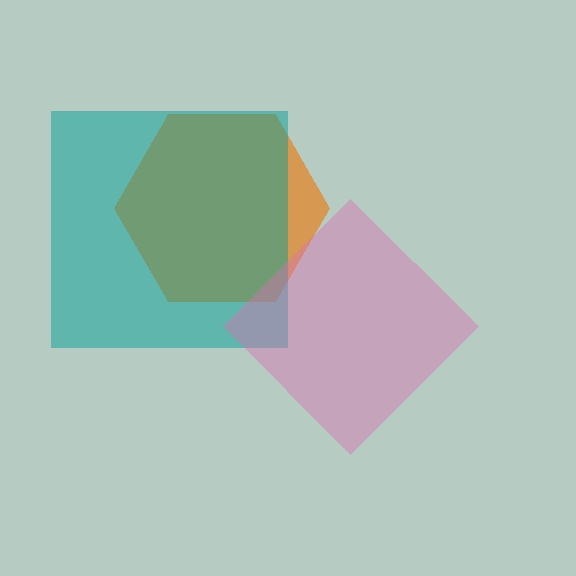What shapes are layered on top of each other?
The layered shapes are: an orange hexagon, a teal square, a pink diamond.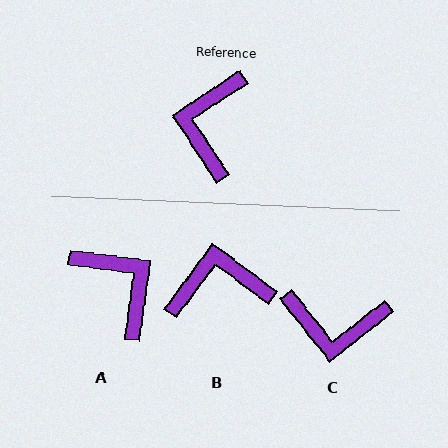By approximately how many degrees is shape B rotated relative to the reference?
Approximately 70 degrees clockwise.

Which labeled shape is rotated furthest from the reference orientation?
A, about 131 degrees away.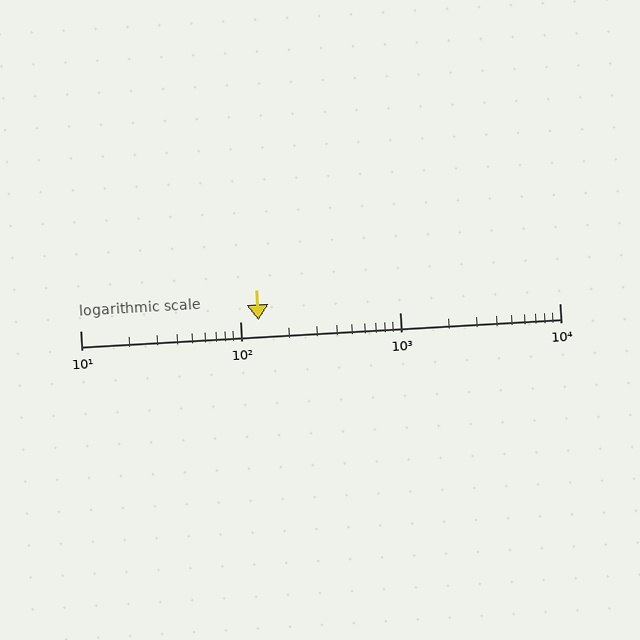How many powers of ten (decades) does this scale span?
The scale spans 3 decades, from 10 to 10000.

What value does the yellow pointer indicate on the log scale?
The pointer indicates approximately 130.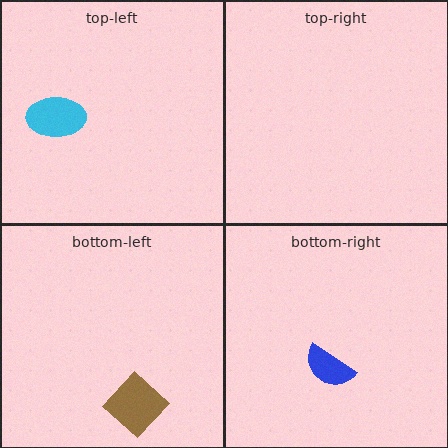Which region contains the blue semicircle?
The bottom-right region.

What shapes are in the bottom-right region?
The blue semicircle.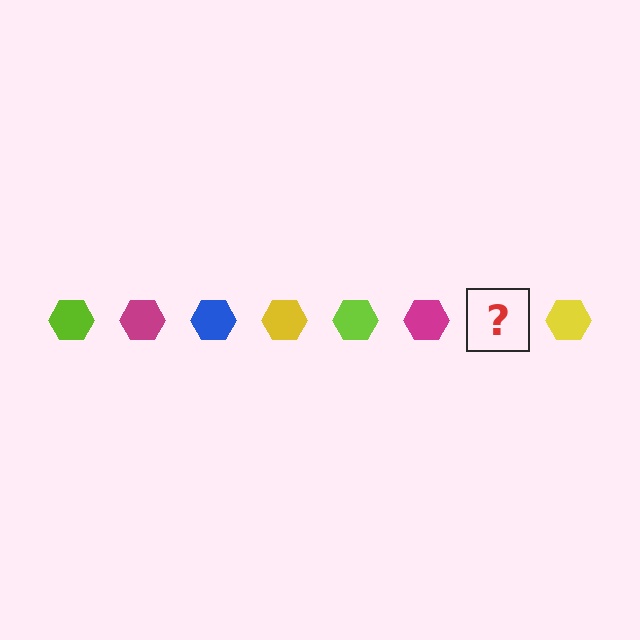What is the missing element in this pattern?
The missing element is a blue hexagon.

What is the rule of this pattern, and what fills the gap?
The rule is that the pattern cycles through lime, magenta, blue, yellow hexagons. The gap should be filled with a blue hexagon.